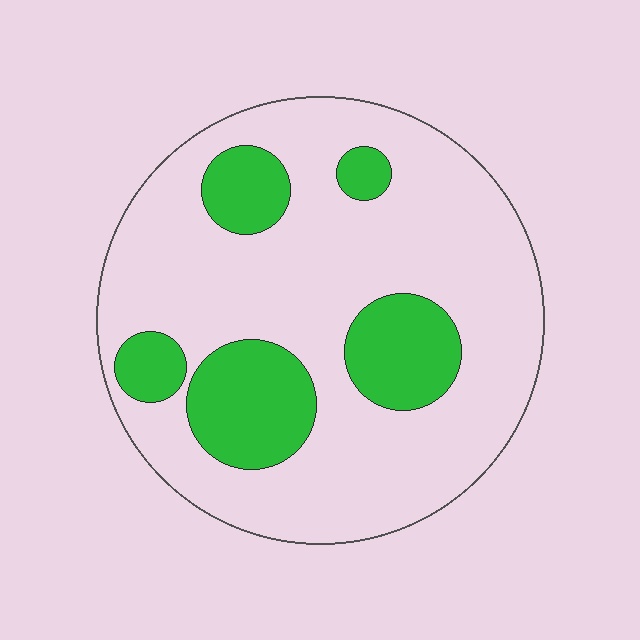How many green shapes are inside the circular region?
5.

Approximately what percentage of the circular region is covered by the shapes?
Approximately 25%.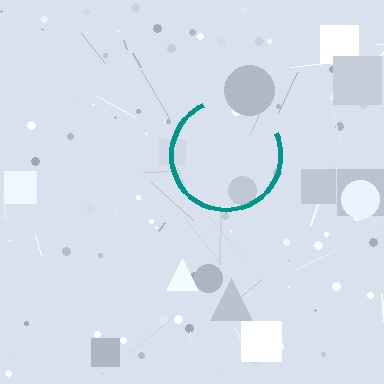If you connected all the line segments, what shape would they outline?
They would outline a circle.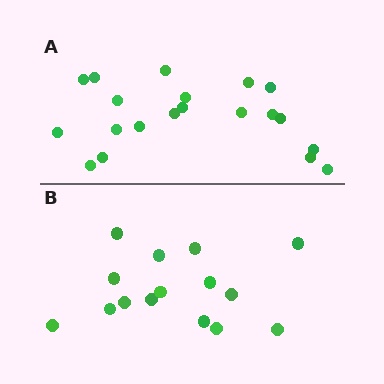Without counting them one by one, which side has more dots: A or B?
Region A (the top region) has more dots.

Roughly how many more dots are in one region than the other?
Region A has about 5 more dots than region B.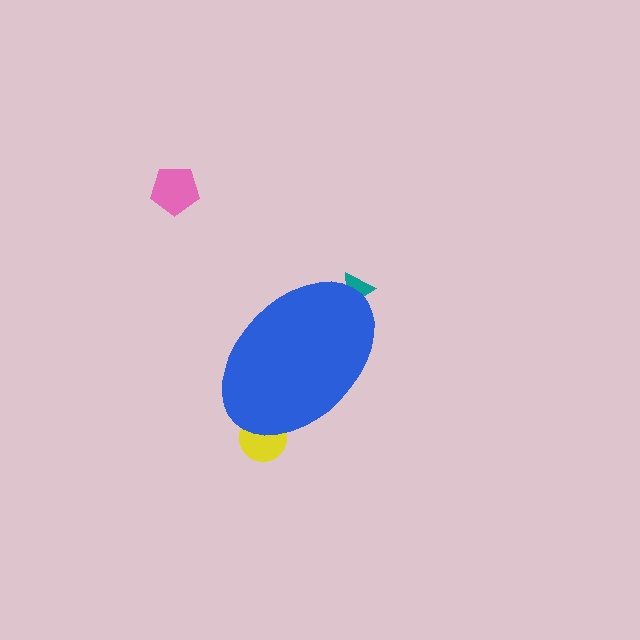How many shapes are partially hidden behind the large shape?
2 shapes are partially hidden.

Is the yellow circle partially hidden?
Yes, the yellow circle is partially hidden behind the blue ellipse.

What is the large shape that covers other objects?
A blue ellipse.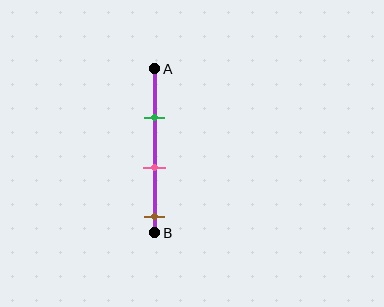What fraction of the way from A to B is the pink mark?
The pink mark is approximately 60% (0.6) of the way from A to B.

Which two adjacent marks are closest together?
The green and pink marks are the closest adjacent pair.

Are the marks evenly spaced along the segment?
Yes, the marks are approximately evenly spaced.